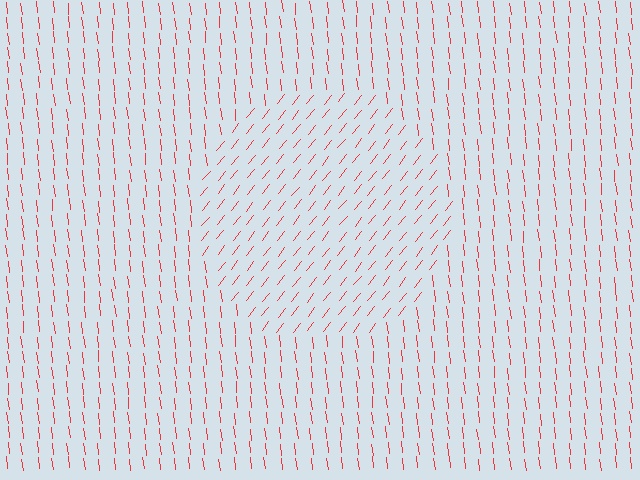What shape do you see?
I see a circle.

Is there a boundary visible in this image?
Yes, there is a texture boundary formed by a change in line orientation.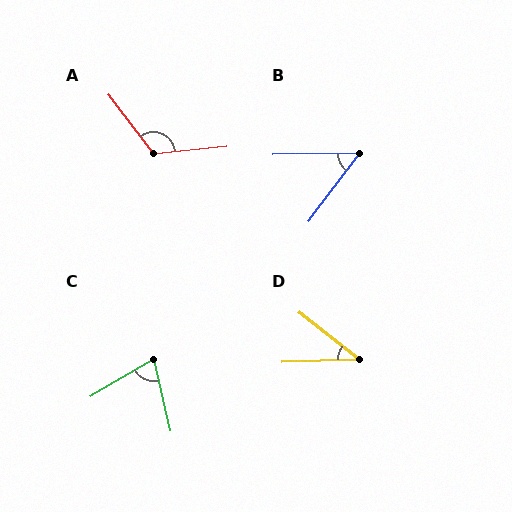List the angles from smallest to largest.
D (40°), B (52°), C (73°), A (121°).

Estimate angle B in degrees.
Approximately 52 degrees.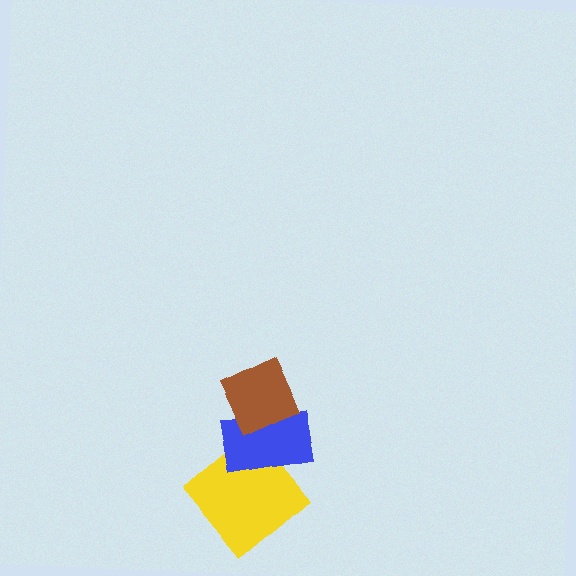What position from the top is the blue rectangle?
The blue rectangle is 2nd from the top.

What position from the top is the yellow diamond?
The yellow diamond is 3rd from the top.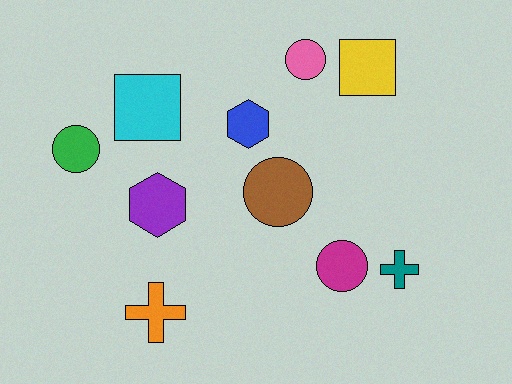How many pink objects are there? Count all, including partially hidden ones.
There is 1 pink object.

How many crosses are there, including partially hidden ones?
There are 2 crosses.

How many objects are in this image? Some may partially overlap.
There are 10 objects.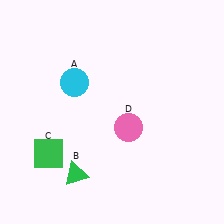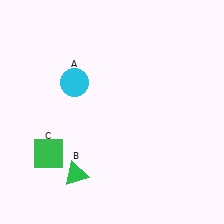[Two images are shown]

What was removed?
The pink circle (D) was removed in Image 2.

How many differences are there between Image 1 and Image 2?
There is 1 difference between the two images.